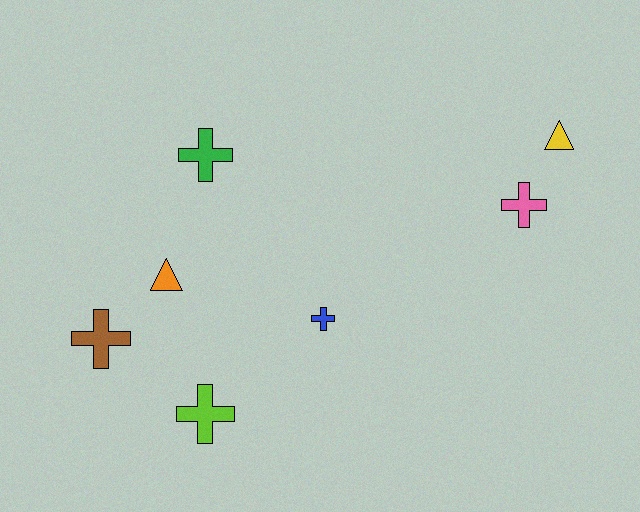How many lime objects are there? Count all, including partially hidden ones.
There is 1 lime object.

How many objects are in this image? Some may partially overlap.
There are 7 objects.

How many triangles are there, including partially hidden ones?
There are 2 triangles.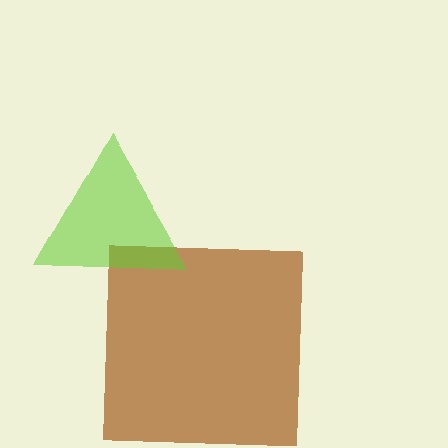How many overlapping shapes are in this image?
There are 2 overlapping shapes in the image.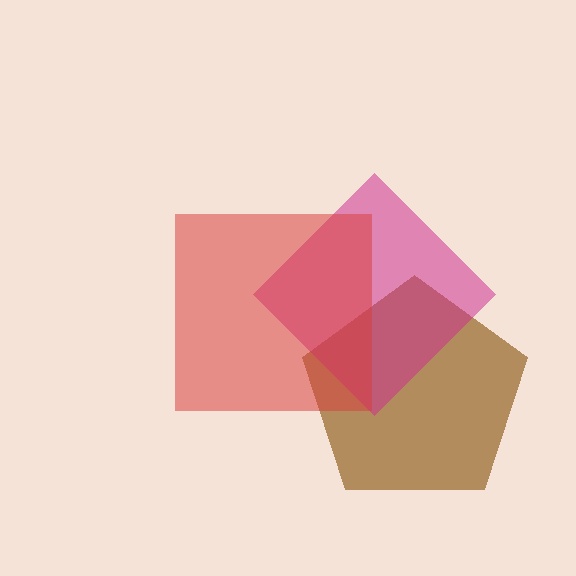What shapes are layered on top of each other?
The layered shapes are: a brown pentagon, a magenta diamond, a red square.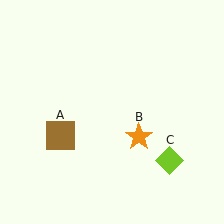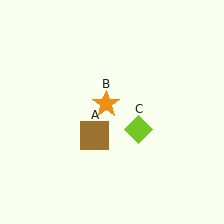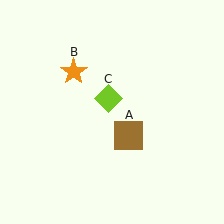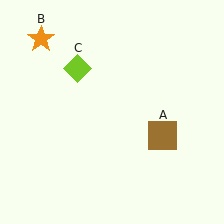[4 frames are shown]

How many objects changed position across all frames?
3 objects changed position: brown square (object A), orange star (object B), lime diamond (object C).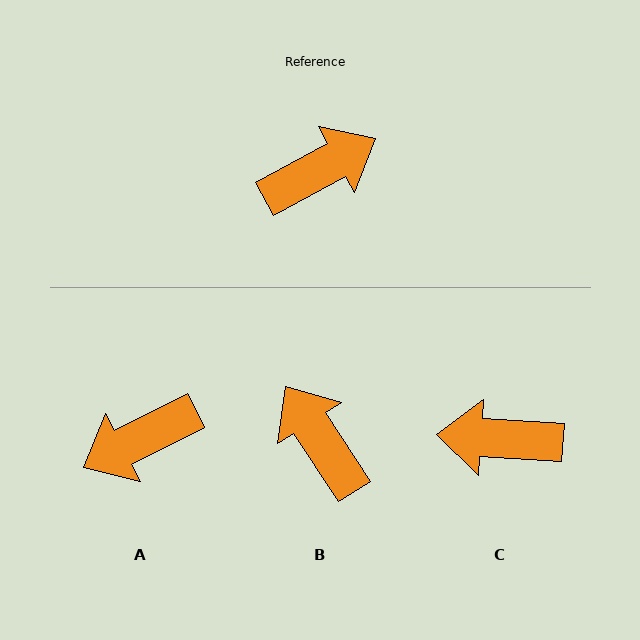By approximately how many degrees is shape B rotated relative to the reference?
Approximately 95 degrees counter-clockwise.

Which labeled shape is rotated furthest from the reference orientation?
A, about 178 degrees away.